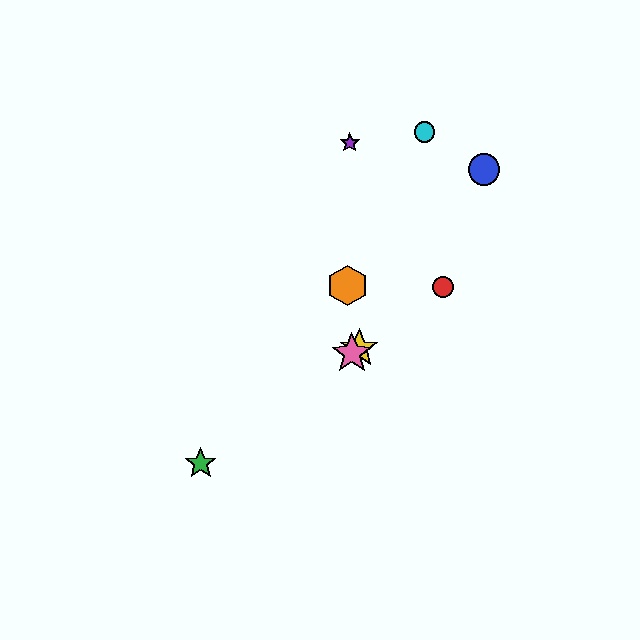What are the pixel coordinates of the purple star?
The purple star is at (350, 143).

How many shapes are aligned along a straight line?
4 shapes (the red circle, the green star, the yellow star, the pink star) are aligned along a straight line.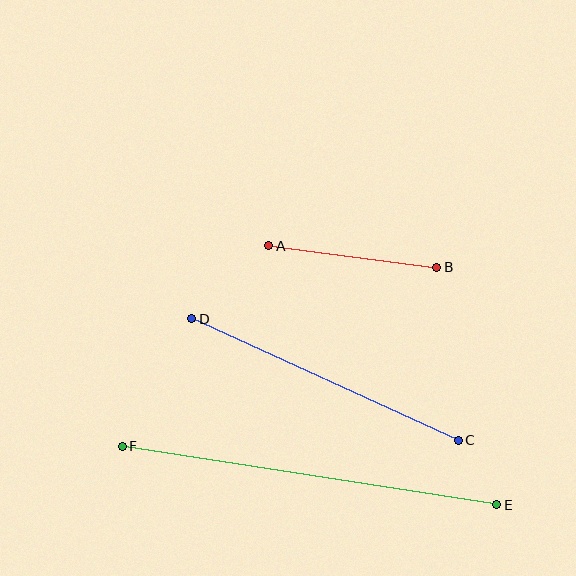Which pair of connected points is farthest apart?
Points E and F are farthest apart.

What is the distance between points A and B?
The distance is approximately 169 pixels.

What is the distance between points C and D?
The distance is approximately 293 pixels.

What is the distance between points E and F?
The distance is approximately 379 pixels.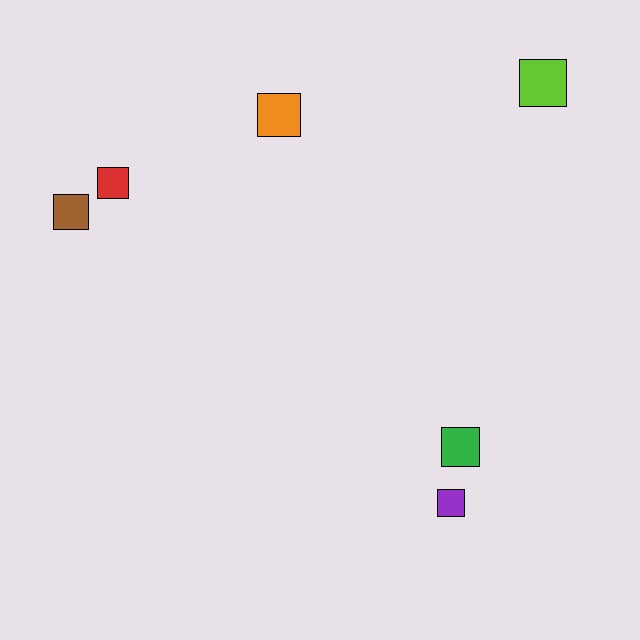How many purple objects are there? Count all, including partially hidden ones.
There is 1 purple object.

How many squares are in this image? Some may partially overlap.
There are 6 squares.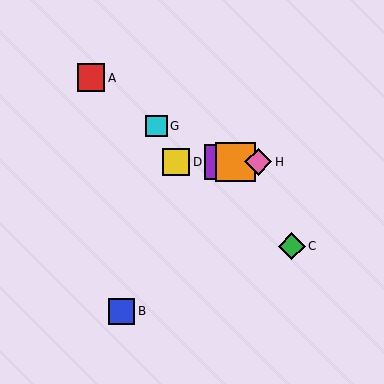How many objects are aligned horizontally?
4 objects (D, E, F, H) are aligned horizontally.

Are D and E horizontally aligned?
Yes, both are at y≈162.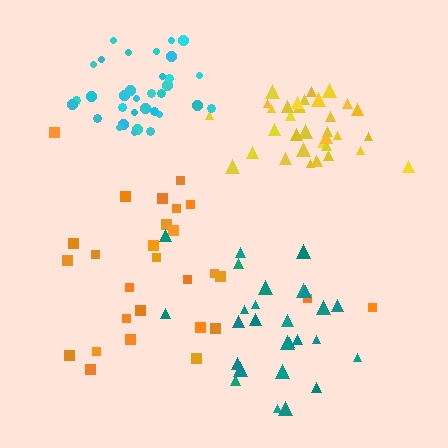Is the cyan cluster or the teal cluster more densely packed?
Cyan.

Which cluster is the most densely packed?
Yellow.